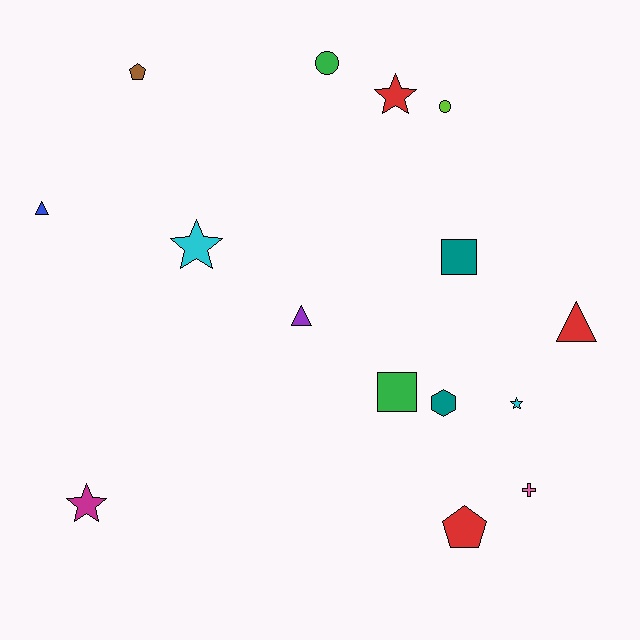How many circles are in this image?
There are 2 circles.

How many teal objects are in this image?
There are 2 teal objects.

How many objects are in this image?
There are 15 objects.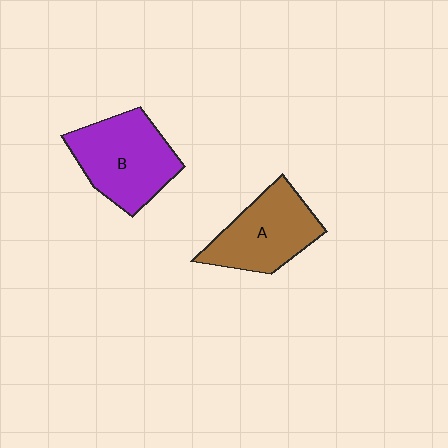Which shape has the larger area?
Shape B (purple).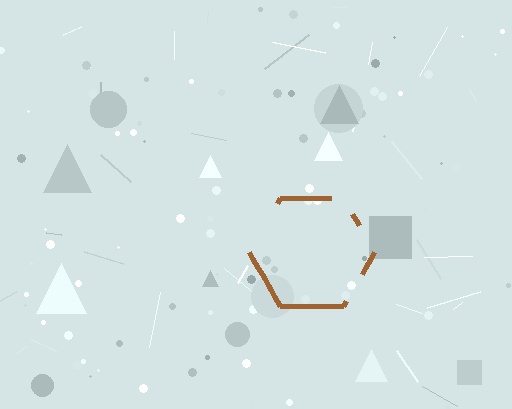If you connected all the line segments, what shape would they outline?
They would outline a hexagon.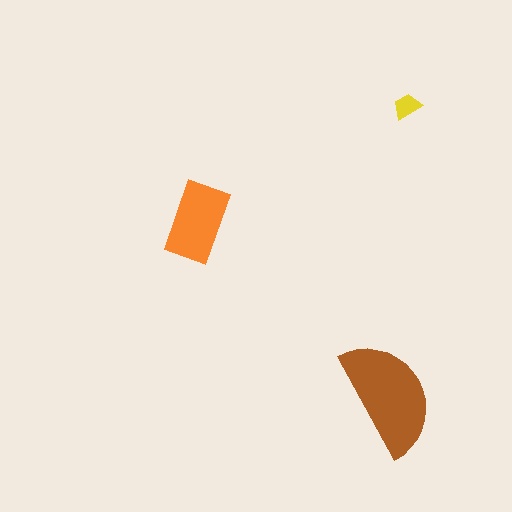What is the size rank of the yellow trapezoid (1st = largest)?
3rd.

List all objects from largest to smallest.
The brown semicircle, the orange rectangle, the yellow trapezoid.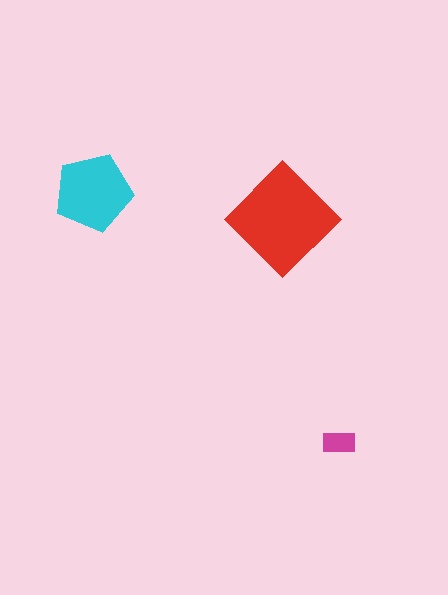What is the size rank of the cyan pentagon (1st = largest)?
2nd.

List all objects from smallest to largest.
The magenta rectangle, the cyan pentagon, the red diamond.